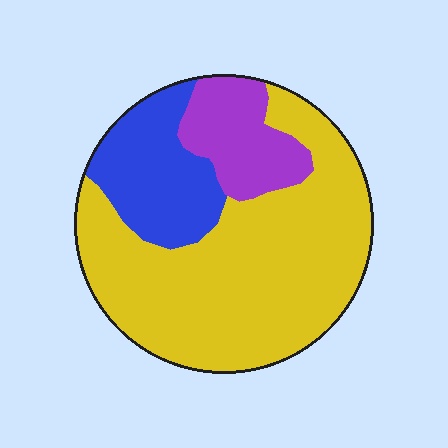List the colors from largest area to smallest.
From largest to smallest: yellow, blue, purple.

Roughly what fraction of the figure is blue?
Blue covers about 20% of the figure.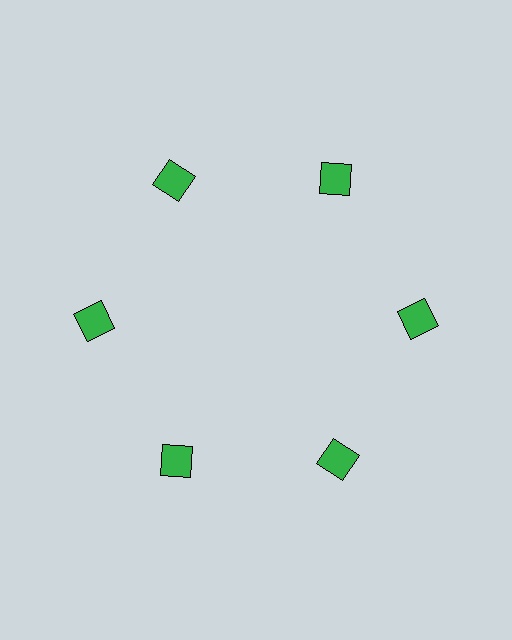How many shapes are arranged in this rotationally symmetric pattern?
There are 6 shapes, arranged in 6 groups of 1.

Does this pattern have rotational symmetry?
Yes, this pattern has 6-fold rotational symmetry. It looks the same after rotating 60 degrees around the center.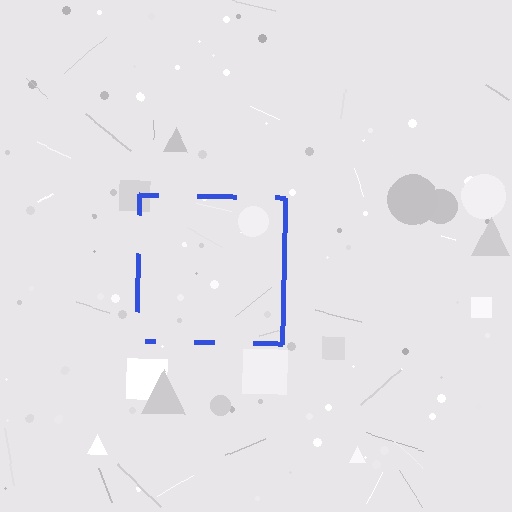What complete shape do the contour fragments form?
The contour fragments form a square.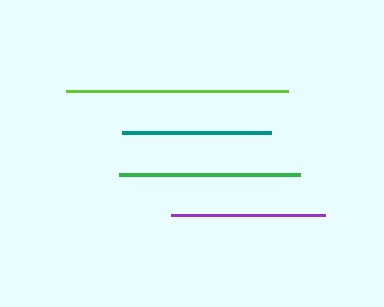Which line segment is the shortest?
The teal line is the shortest at approximately 149 pixels.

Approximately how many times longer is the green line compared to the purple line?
The green line is approximately 1.2 times the length of the purple line.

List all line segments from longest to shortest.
From longest to shortest: lime, green, purple, teal.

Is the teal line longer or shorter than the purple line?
The purple line is longer than the teal line.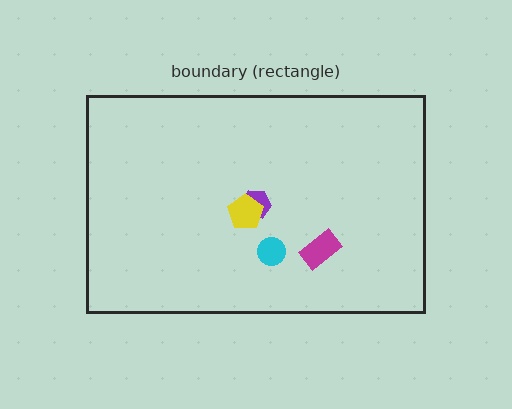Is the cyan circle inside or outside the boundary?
Inside.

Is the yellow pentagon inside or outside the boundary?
Inside.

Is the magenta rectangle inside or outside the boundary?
Inside.